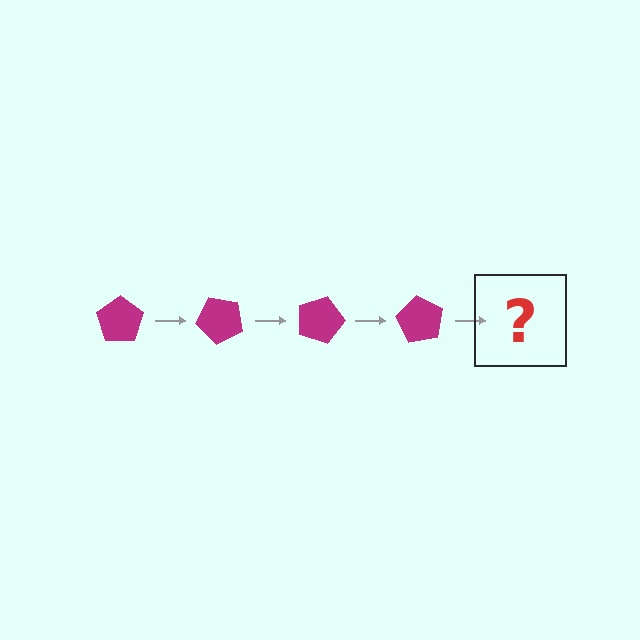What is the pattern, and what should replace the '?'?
The pattern is that the pentagon rotates 45 degrees each step. The '?' should be a magenta pentagon rotated 180 degrees.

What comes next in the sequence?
The next element should be a magenta pentagon rotated 180 degrees.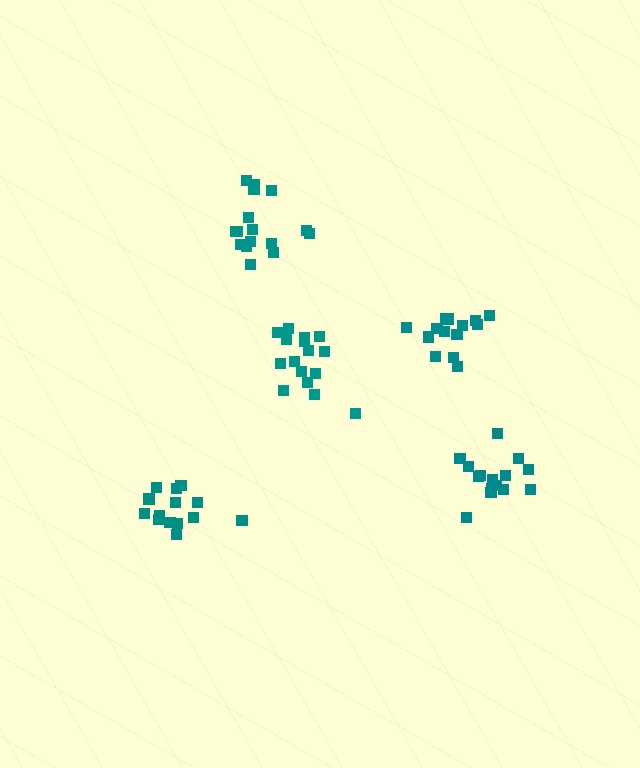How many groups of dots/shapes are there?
There are 5 groups.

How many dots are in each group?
Group 1: 15 dots, Group 2: 16 dots, Group 3: 16 dots, Group 4: 14 dots, Group 5: 14 dots (75 total).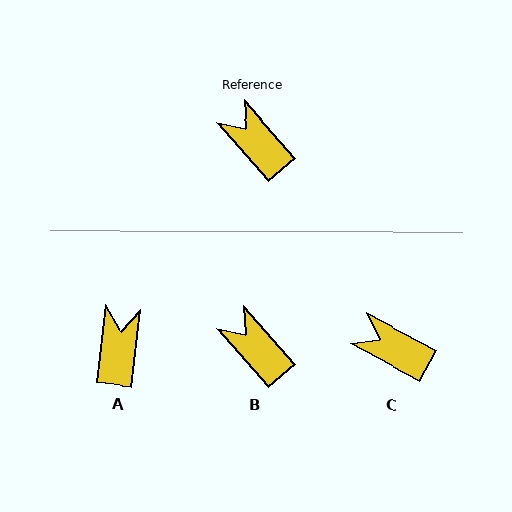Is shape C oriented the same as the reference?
No, it is off by about 21 degrees.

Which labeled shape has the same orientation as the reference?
B.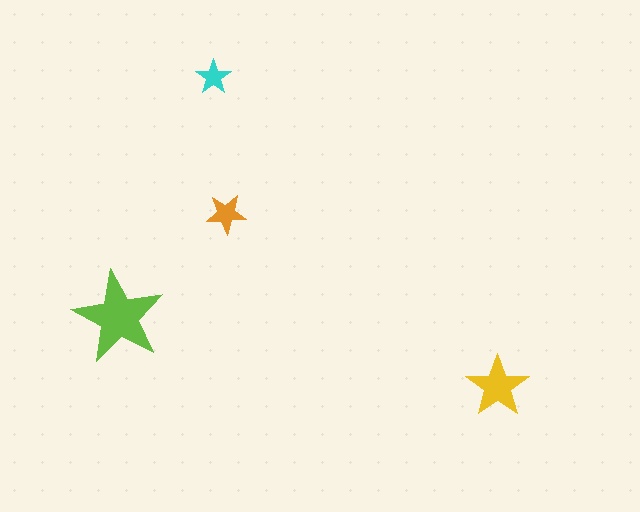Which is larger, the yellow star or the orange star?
The yellow one.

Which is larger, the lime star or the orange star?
The lime one.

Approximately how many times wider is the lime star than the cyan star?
About 2.5 times wider.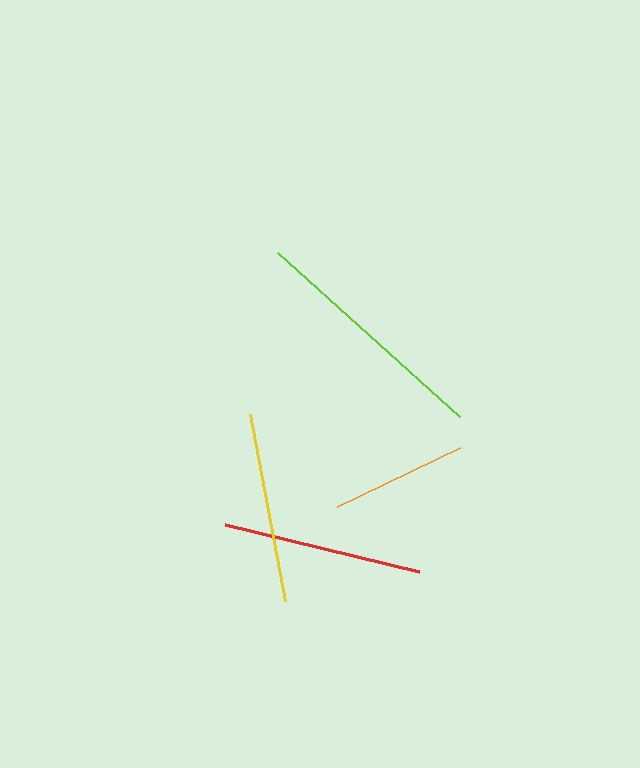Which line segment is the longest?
The lime line is the longest at approximately 245 pixels.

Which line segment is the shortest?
The orange line is the shortest at approximately 137 pixels.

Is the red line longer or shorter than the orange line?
The red line is longer than the orange line.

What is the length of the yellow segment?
The yellow segment is approximately 190 pixels long.